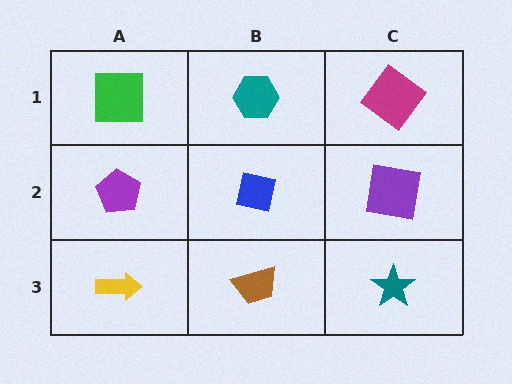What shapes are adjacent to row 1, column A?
A purple pentagon (row 2, column A), a teal hexagon (row 1, column B).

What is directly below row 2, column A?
A yellow arrow.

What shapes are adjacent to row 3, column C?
A purple square (row 2, column C), a brown trapezoid (row 3, column B).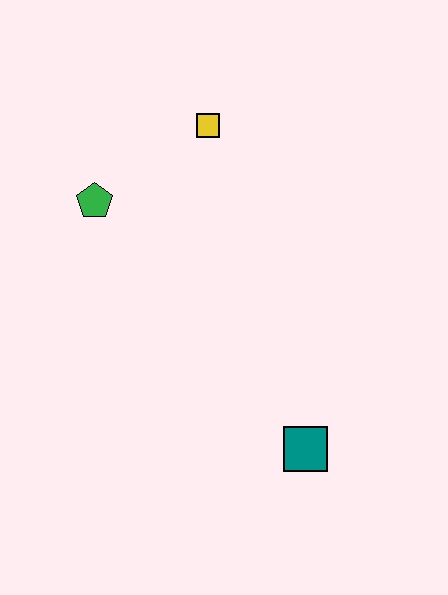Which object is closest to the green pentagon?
The yellow square is closest to the green pentagon.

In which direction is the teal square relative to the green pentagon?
The teal square is below the green pentagon.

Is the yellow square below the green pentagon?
No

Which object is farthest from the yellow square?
The teal square is farthest from the yellow square.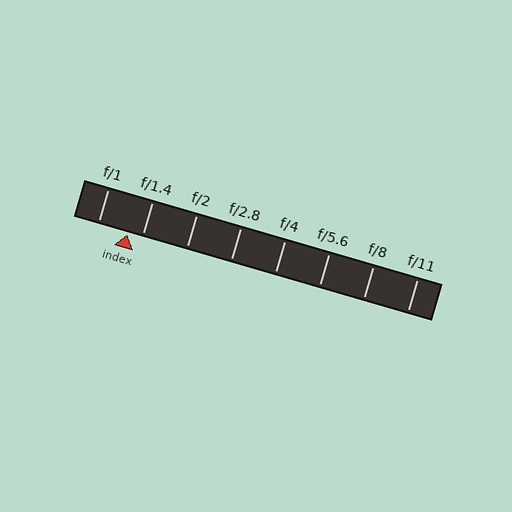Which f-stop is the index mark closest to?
The index mark is closest to f/1.4.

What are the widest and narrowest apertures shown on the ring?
The widest aperture shown is f/1 and the narrowest is f/11.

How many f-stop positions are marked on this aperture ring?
There are 8 f-stop positions marked.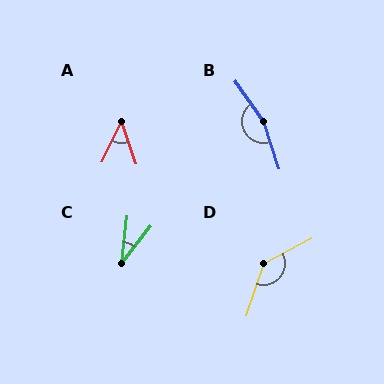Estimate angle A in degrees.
Approximately 45 degrees.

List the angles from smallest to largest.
C (32°), A (45°), D (136°), B (164°).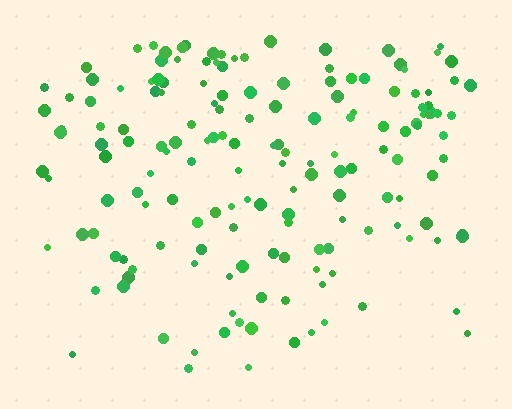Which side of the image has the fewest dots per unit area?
The bottom.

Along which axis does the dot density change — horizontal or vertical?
Vertical.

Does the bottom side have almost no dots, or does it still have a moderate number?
Still a moderate number, just noticeably fewer than the top.